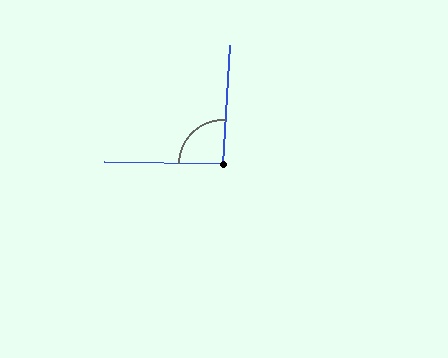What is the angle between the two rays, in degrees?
Approximately 92 degrees.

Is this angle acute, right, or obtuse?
It is approximately a right angle.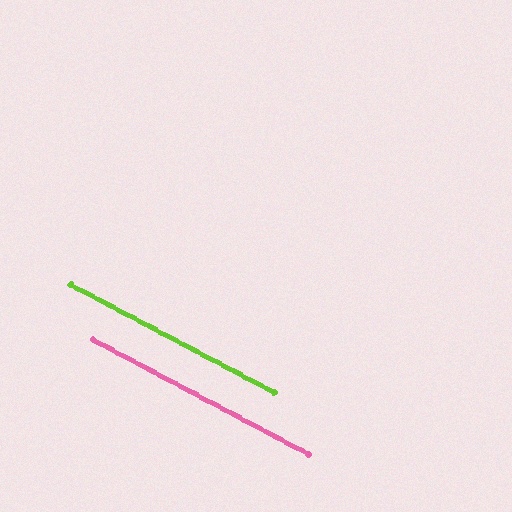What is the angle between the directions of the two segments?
Approximately 0 degrees.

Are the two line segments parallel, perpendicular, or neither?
Parallel — their directions differ by only 0.0°.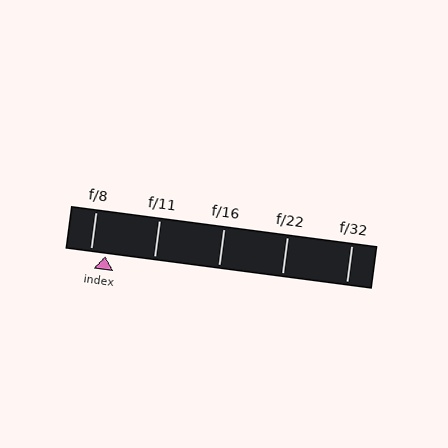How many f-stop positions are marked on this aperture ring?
There are 5 f-stop positions marked.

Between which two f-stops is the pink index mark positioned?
The index mark is between f/8 and f/11.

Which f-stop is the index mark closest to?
The index mark is closest to f/8.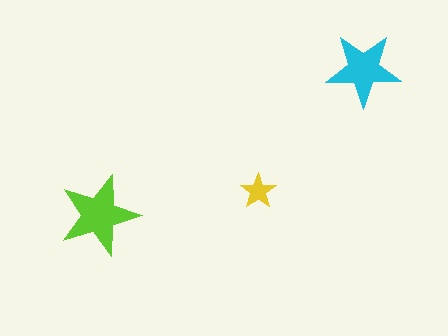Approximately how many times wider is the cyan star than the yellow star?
About 2 times wider.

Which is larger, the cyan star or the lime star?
The lime one.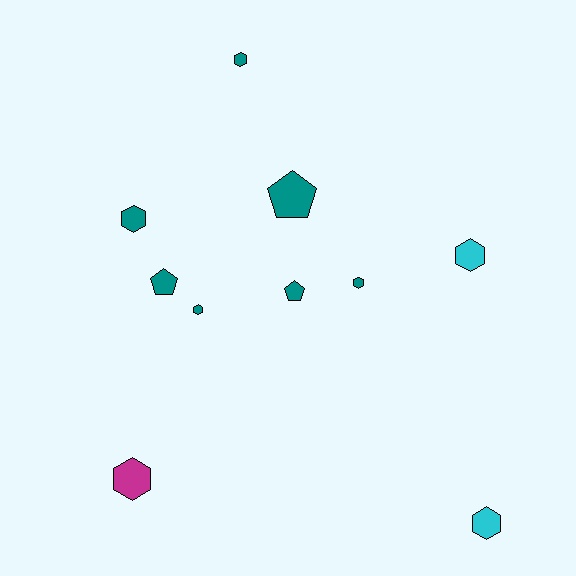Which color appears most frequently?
Teal, with 7 objects.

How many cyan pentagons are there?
There are no cyan pentagons.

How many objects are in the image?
There are 10 objects.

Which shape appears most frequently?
Hexagon, with 7 objects.